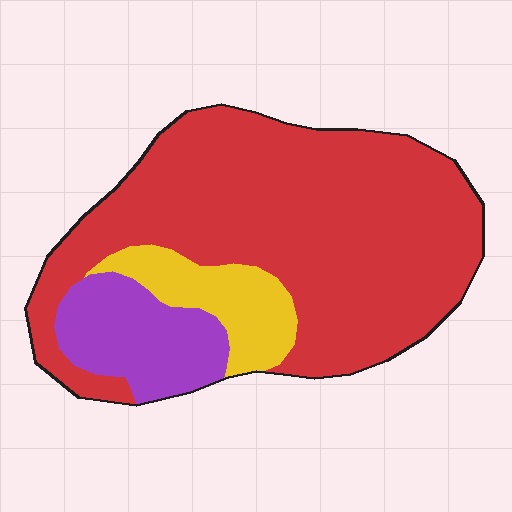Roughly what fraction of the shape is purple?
Purple takes up about one sixth (1/6) of the shape.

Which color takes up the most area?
Red, at roughly 70%.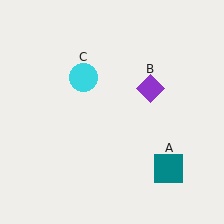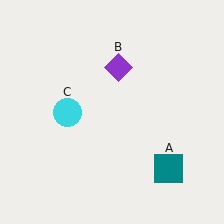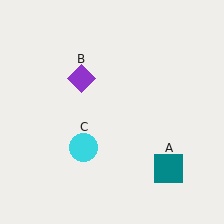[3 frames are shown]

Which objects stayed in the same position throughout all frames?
Teal square (object A) remained stationary.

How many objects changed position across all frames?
2 objects changed position: purple diamond (object B), cyan circle (object C).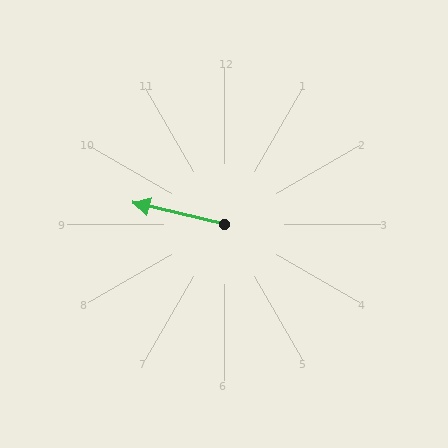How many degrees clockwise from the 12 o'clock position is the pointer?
Approximately 283 degrees.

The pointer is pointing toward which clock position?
Roughly 9 o'clock.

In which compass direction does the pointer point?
West.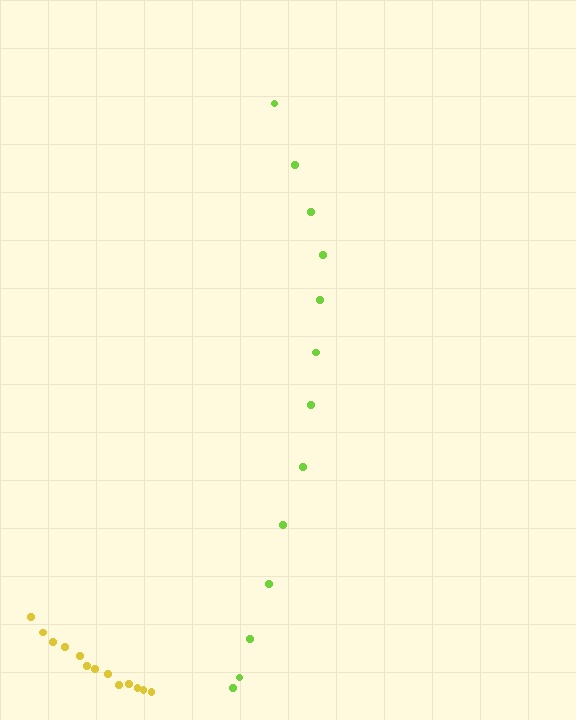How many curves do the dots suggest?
There are 2 distinct paths.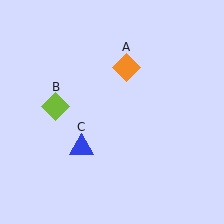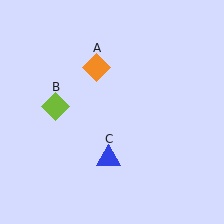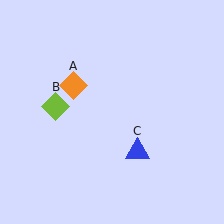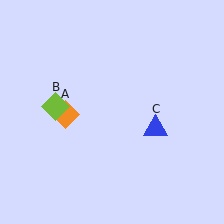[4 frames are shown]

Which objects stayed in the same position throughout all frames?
Lime diamond (object B) remained stationary.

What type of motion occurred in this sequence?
The orange diamond (object A), blue triangle (object C) rotated counterclockwise around the center of the scene.